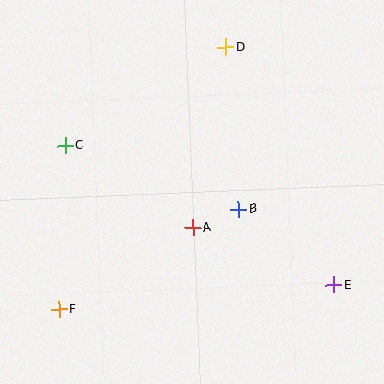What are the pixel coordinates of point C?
Point C is at (65, 145).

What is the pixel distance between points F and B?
The distance between F and B is 206 pixels.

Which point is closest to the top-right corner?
Point D is closest to the top-right corner.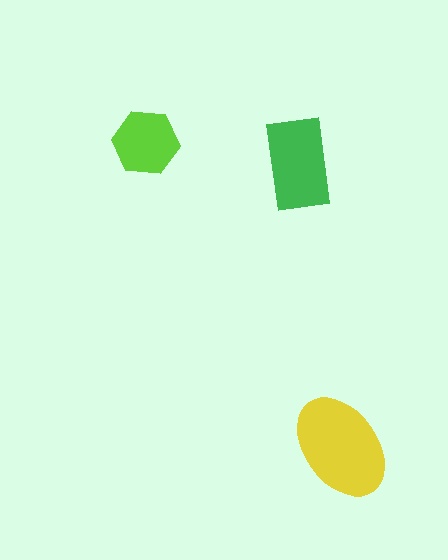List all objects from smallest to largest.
The lime hexagon, the green rectangle, the yellow ellipse.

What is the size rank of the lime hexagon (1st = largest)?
3rd.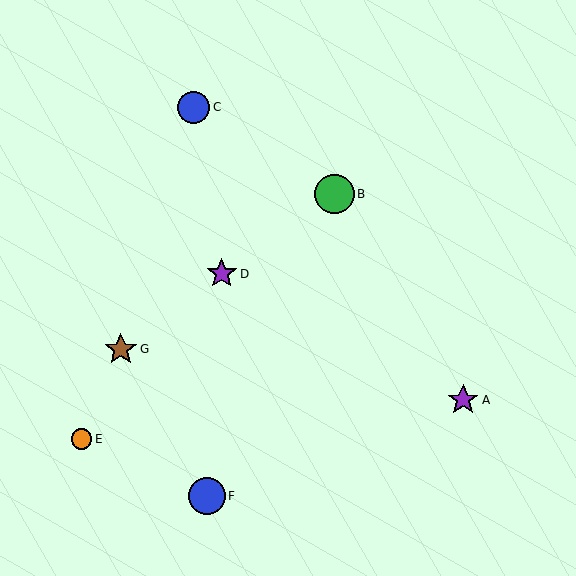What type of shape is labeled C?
Shape C is a blue circle.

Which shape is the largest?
The green circle (labeled B) is the largest.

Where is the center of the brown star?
The center of the brown star is at (121, 349).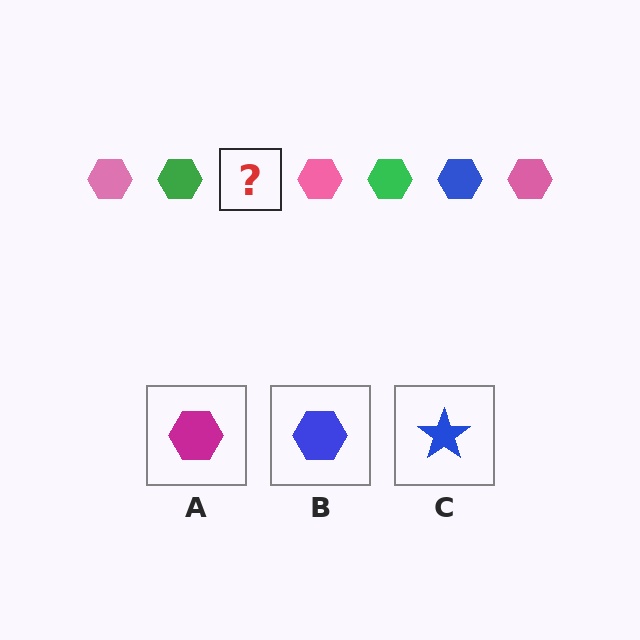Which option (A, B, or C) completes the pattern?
B.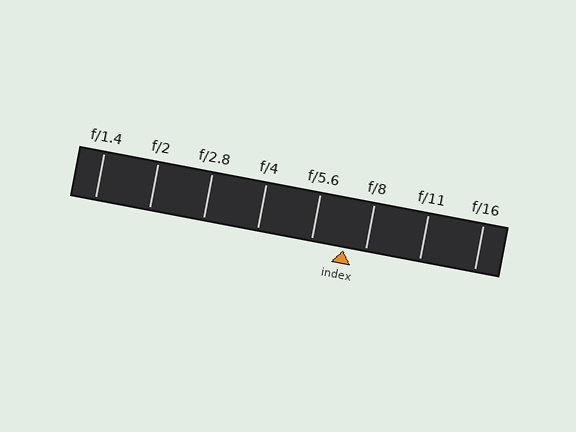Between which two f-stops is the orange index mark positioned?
The index mark is between f/5.6 and f/8.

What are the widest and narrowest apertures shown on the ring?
The widest aperture shown is f/1.4 and the narrowest is f/16.